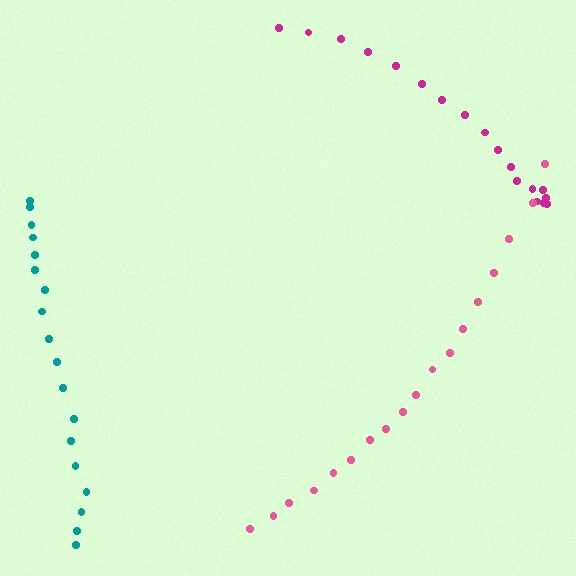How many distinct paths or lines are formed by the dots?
There are 3 distinct paths.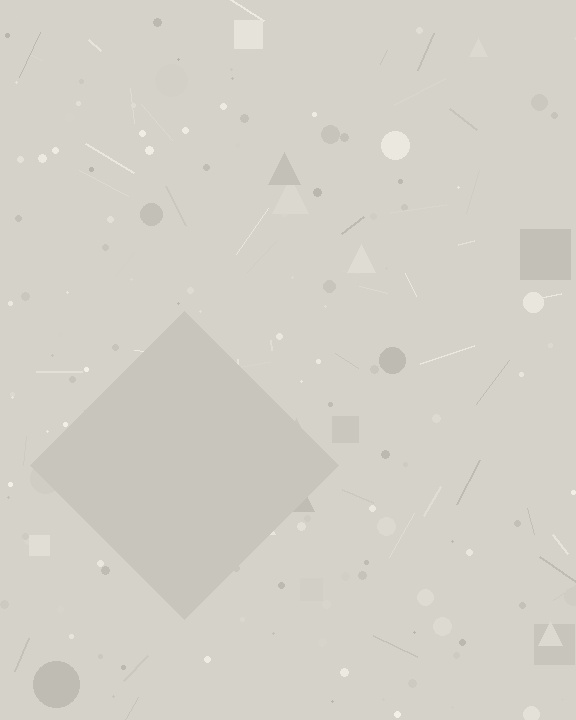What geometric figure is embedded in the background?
A diamond is embedded in the background.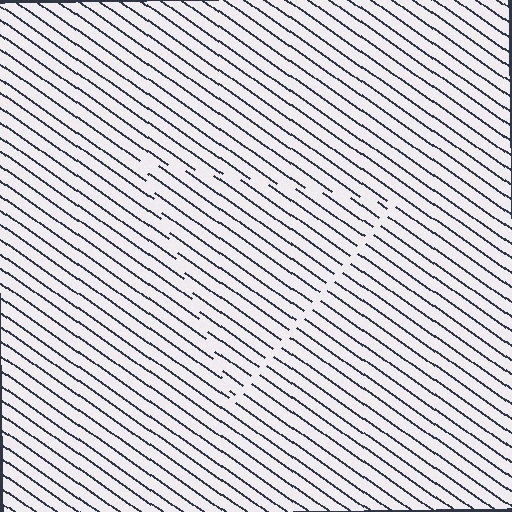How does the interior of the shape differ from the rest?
The interior of the shape contains the same grating, shifted by half a period — the contour is defined by the phase discontinuity where line-ends from the inner and outer gratings abut.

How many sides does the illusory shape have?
3 sides — the line-ends trace a triangle.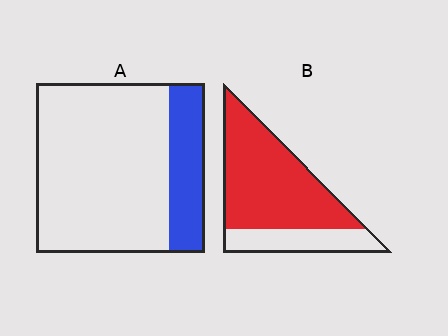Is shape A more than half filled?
No.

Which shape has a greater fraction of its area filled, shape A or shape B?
Shape B.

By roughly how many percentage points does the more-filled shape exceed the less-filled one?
By roughly 55 percentage points (B over A).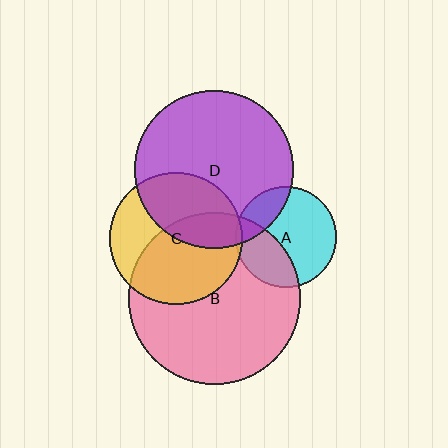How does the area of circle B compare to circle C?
Approximately 1.7 times.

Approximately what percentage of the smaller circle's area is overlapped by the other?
Approximately 55%.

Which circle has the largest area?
Circle B (pink).